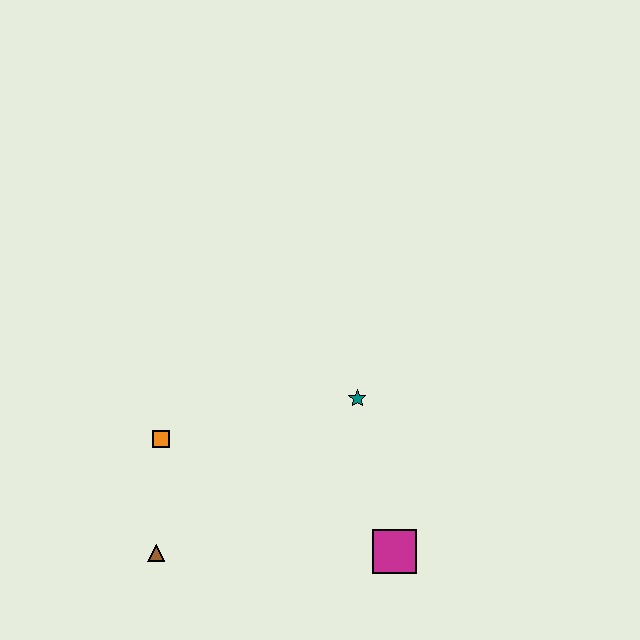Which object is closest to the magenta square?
The teal star is closest to the magenta square.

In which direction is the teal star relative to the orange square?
The teal star is to the right of the orange square.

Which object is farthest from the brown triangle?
The teal star is farthest from the brown triangle.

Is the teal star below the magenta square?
No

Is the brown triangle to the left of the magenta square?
Yes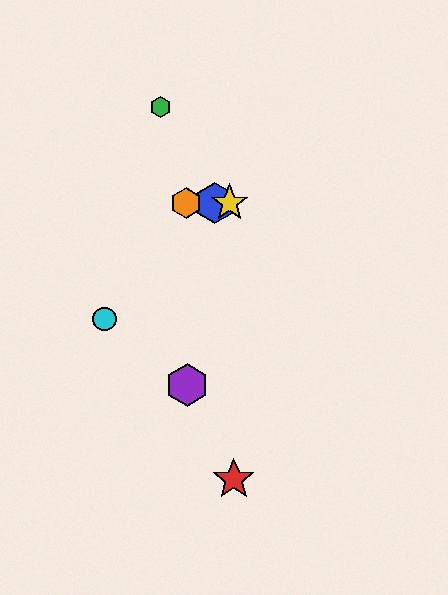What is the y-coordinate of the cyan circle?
The cyan circle is at y≈319.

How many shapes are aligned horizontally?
3 shapes (the blue hexagon, the yellow star, the orange hexagon) are aligned horizontally.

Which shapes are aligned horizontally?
The blue hexagon, the yellow star, the orange hexagon are aligned horizontally.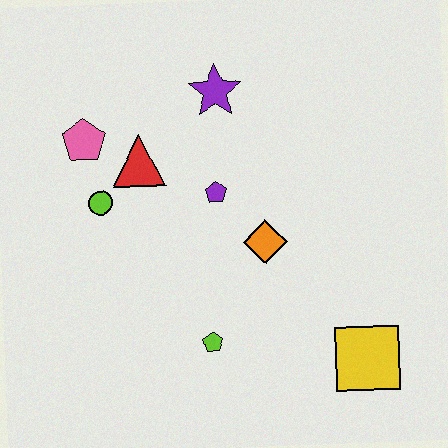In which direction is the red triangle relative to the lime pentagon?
The red triangle is above the lime pentagon.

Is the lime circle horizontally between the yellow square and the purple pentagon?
No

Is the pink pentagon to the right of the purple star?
No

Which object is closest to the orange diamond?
The purple pentagon is closest to the orange diamond.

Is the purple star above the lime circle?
Yes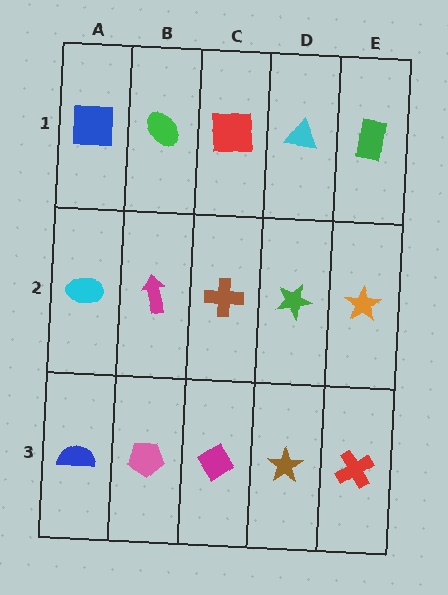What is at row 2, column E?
An orange star.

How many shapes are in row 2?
5 shapes.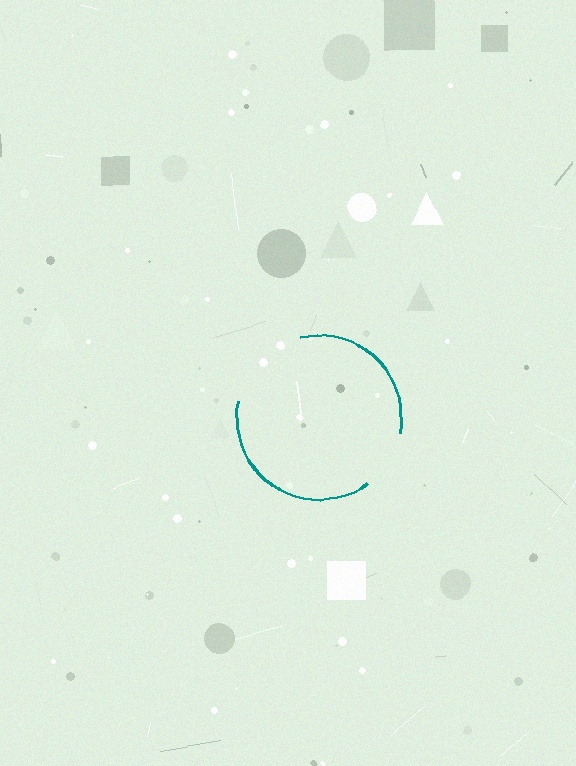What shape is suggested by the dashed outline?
The dashed outline suggests a circle.